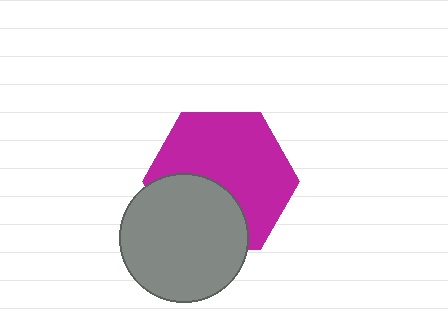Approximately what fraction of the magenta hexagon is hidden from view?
Roughly 35% of the magenta hexagon is hidden behind the gray circle.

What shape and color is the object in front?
The object in front is a gray circle.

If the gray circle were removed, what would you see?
You would see the complete magenta hexagon.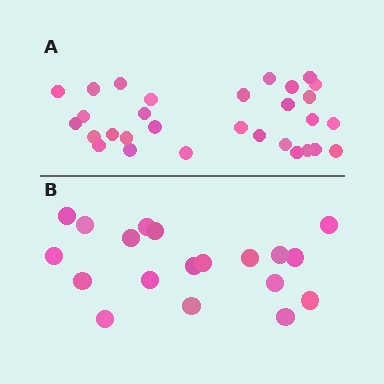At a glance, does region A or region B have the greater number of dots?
Region A (the top region) has more dots.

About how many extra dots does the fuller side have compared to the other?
Region A has roughly 12 or so more dots than region B.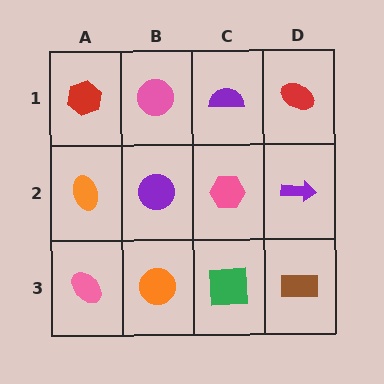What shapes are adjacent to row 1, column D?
A purple arrow (row 2, column D), a purple semicircle (row 1, column C).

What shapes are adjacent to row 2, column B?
A pink circle (row 1, column B), an orange circle (row 3, column B), an orange ellipse (row 2, column A), a pink hexagon (row 2, column C).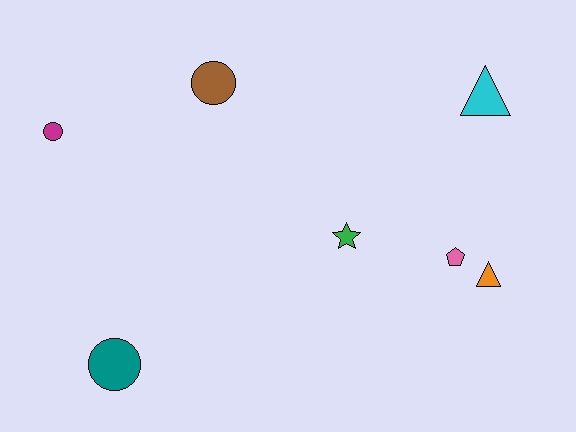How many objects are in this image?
There are 7 objects.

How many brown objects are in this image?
There is 1 brown object.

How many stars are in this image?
There is 1 star.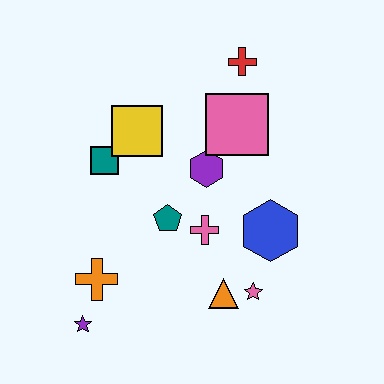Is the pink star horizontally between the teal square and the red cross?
No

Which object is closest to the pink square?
The purple hexagon is closest to the pink square.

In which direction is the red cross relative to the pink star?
The red cross is above the pink star.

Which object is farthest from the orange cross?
The red cross is farthest from the orange cross.